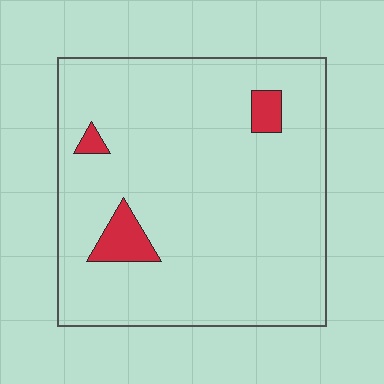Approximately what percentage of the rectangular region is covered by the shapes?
Approximately 5%.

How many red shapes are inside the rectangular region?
3.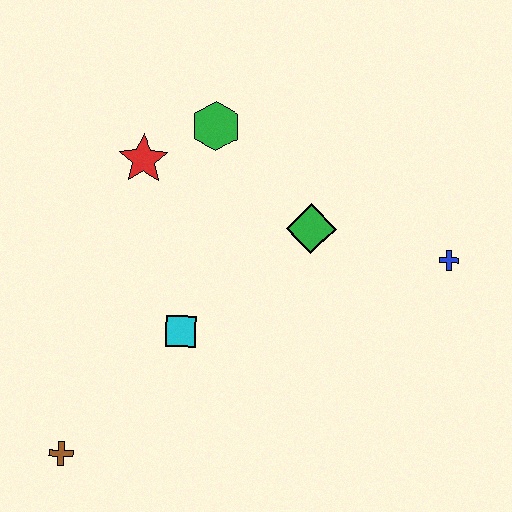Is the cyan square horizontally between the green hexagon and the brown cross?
Yes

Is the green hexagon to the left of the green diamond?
Yes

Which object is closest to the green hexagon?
The red star is closest to the green hexagon.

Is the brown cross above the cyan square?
No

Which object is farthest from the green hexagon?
The brown cross is farthest from the green hexagon.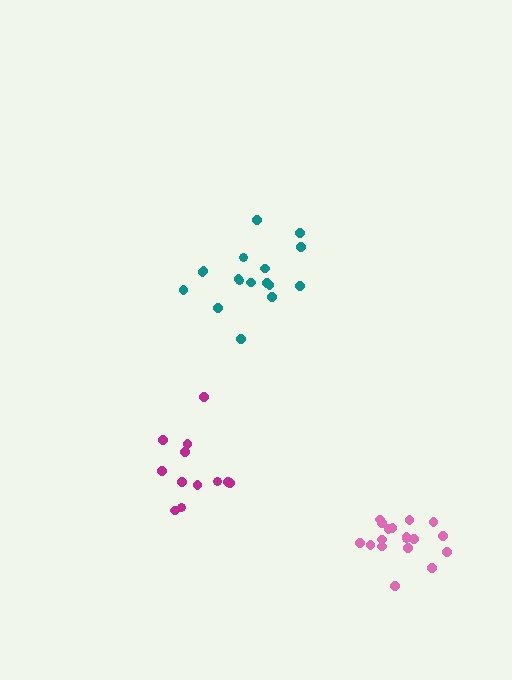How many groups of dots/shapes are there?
There are 3 groups.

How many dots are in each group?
Group 1: 12 dots, Group 2: 17 dots, Group 3: 18 dots (47 total).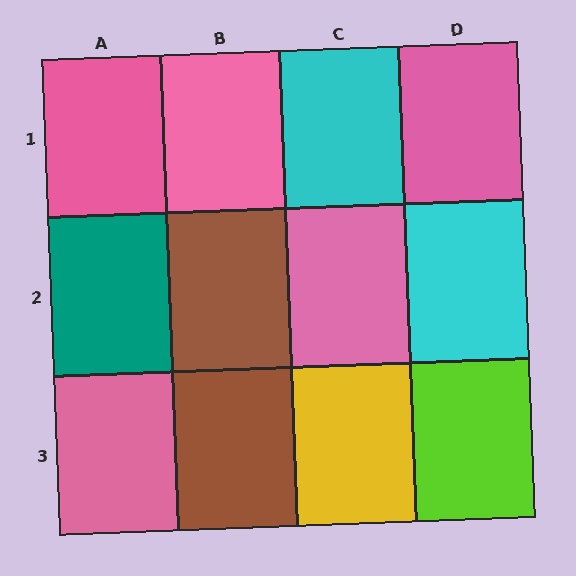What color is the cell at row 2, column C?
Pink.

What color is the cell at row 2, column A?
Teal.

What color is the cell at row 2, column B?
Brown.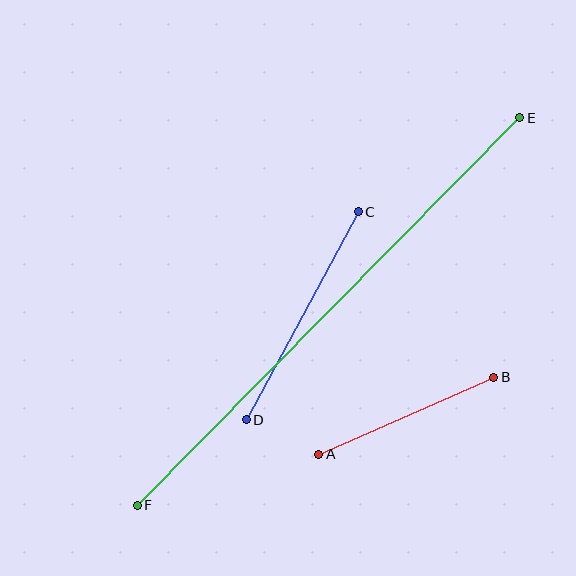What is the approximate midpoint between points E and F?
The midpoint is at approximately (329, 312) pixels.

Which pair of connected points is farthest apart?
Points E and F are farthest apart.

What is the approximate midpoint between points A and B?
The midpoint is at approximately (406, 416) pixels.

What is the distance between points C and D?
The distance is approximately 237 pixels.